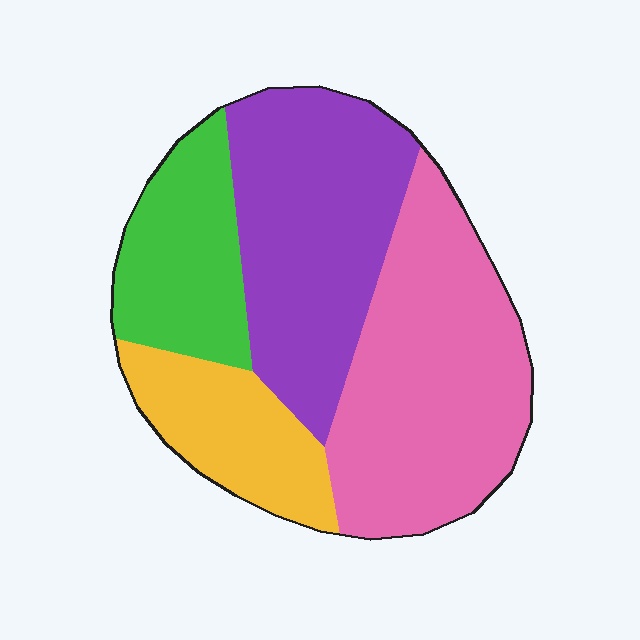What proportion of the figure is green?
Green covers 17% of the figure.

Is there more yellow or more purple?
Purple.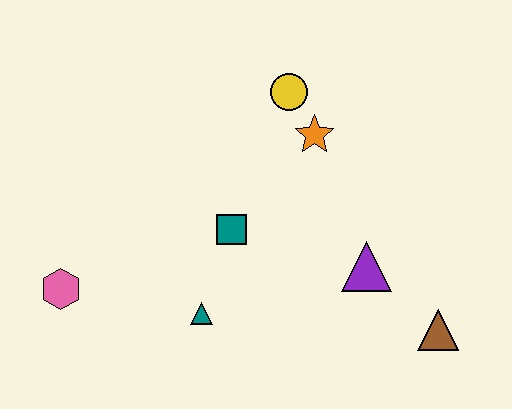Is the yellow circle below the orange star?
No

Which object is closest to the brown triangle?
The purple triangle is closest to the brown triangle.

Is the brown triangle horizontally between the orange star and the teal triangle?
No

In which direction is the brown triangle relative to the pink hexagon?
The brown triangle is to the right of the pink hexagon.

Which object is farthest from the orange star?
The pink hexagon is farthest from the orange star.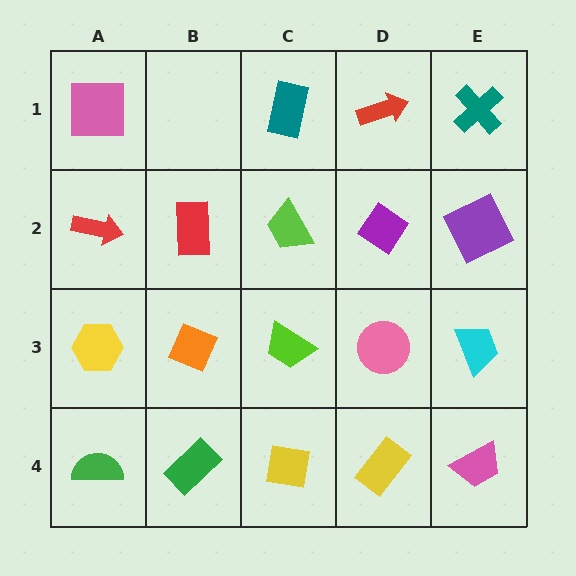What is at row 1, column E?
A teal cross.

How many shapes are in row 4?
5 shapes.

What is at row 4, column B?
A green rectangle.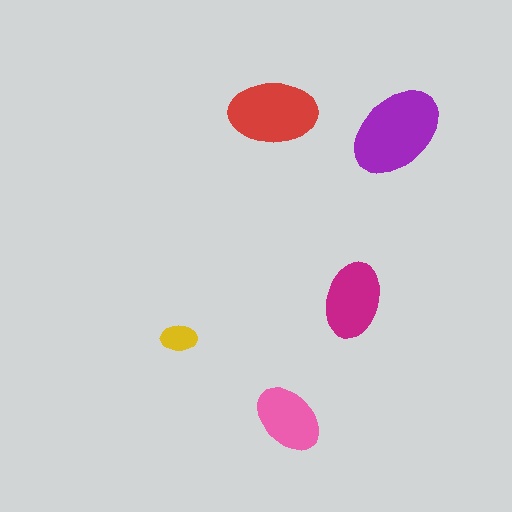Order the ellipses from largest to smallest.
the purple one, the red one, the magenta one, the pink one, the yellow one.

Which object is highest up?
The red ellipse is topmost.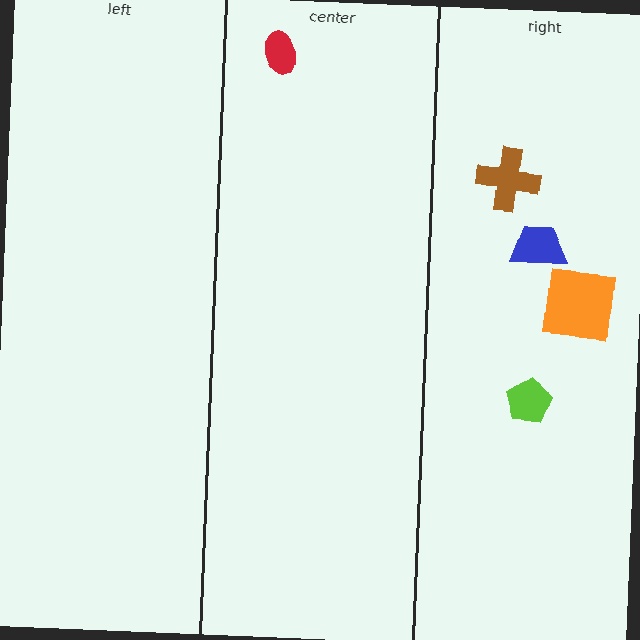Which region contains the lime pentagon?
The right region.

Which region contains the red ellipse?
The center region.